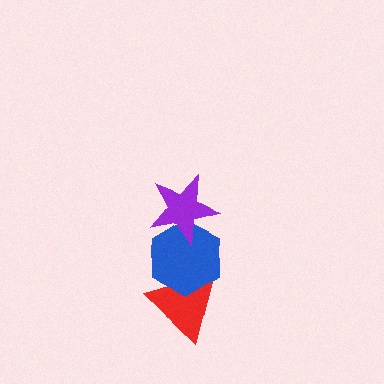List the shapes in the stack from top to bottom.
From top to bottom: the purple star, the blue hexagon, the red triangle.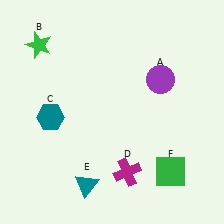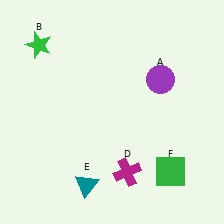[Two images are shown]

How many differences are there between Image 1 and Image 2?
There is 1 difference between the two images.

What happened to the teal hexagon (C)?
The teal hexagon (C) was removed in Image 2. It was in the bottom-left area of Image 1.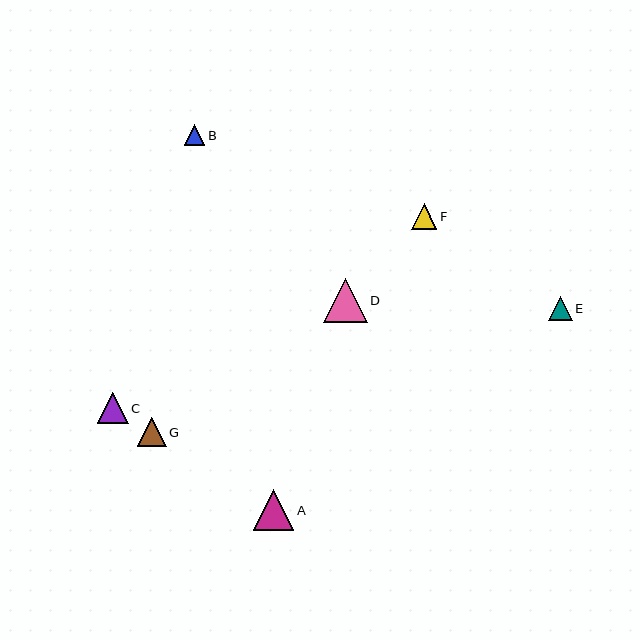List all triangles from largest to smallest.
From largest to smallest: D, A, C, G, F, E, B.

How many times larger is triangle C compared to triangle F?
Triangle C is approximately 1.2 times the size of triangle F.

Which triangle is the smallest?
Triangle B is the smallest with a size of approximately 21 pixels.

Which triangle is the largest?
Triangle D is the largest with a size of approximately 44 pixels.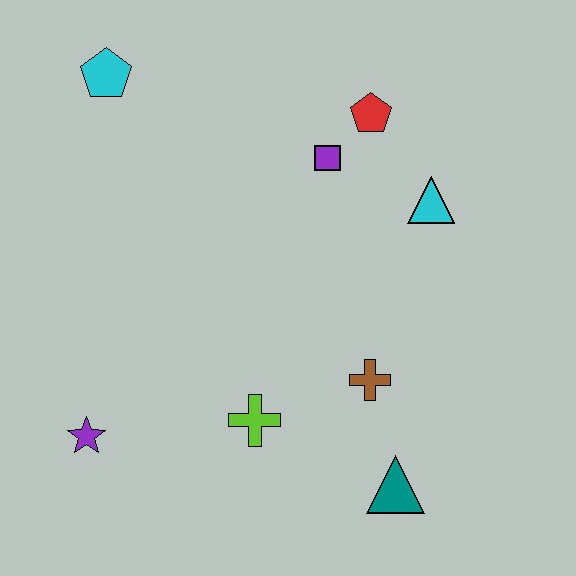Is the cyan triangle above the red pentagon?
No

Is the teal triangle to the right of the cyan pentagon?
Yes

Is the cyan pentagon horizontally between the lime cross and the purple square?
No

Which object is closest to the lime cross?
The brown cross is closest to the lime cross.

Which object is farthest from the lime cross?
The cyan pentagon is farthest from the lime cross.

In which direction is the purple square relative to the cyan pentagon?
The purple square is to the right of the cyan pentagon.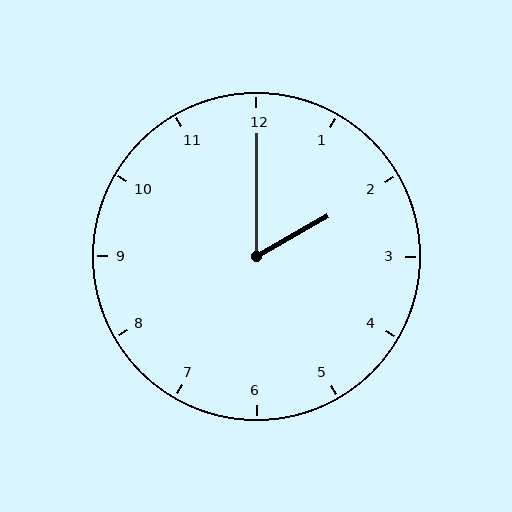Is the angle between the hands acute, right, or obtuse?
It is acute.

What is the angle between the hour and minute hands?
Approximately 60 degrees.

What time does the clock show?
2:00.